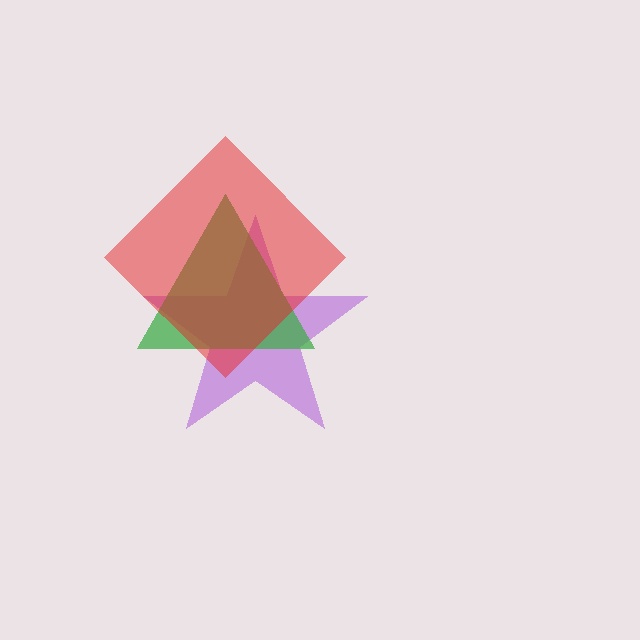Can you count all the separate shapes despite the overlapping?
Yes, there are 3 separate shapes.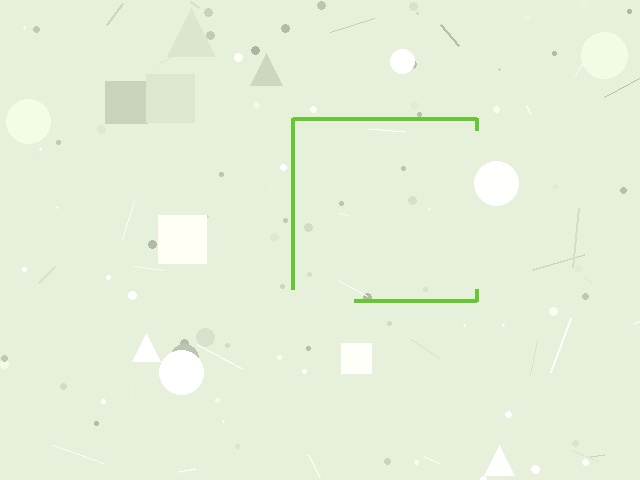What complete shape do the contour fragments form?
The contour fragments form a square.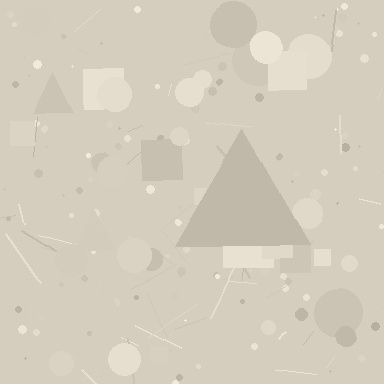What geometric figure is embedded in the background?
A triangle is embedded in the background.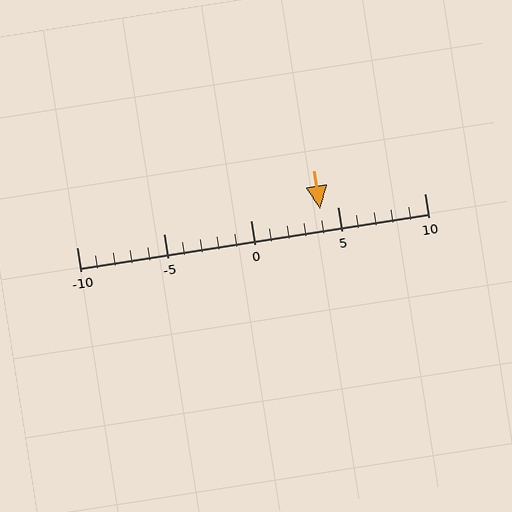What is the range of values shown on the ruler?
The ruler shows values from -10 to 10.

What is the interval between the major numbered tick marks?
The major tick marks are spaced 5 units apart.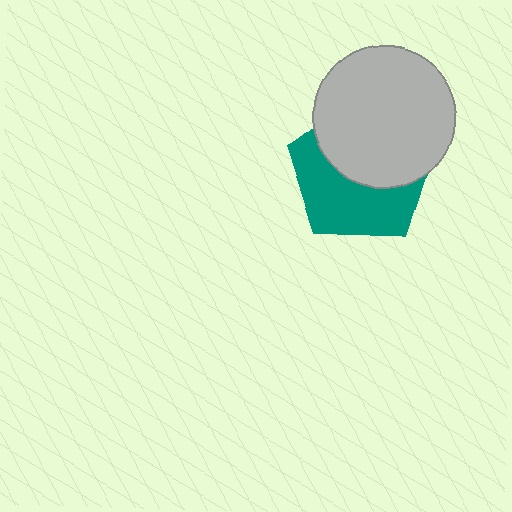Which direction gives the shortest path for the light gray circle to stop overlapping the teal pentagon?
Moving up gives the shortest separation.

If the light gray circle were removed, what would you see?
You would see the complete teal pentagon.